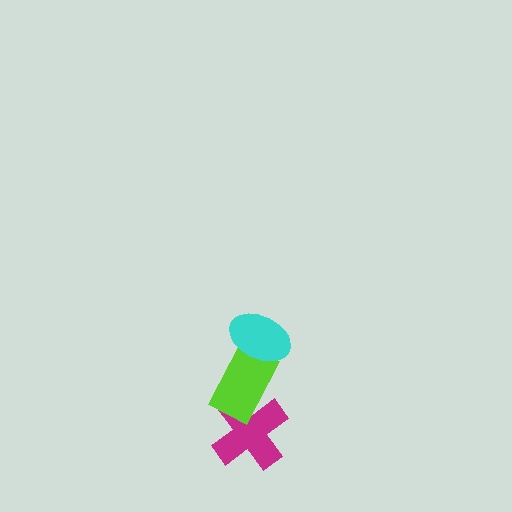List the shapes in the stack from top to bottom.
From top to bottom: the cyan ellipse, the lime rectangle, the magenta cross.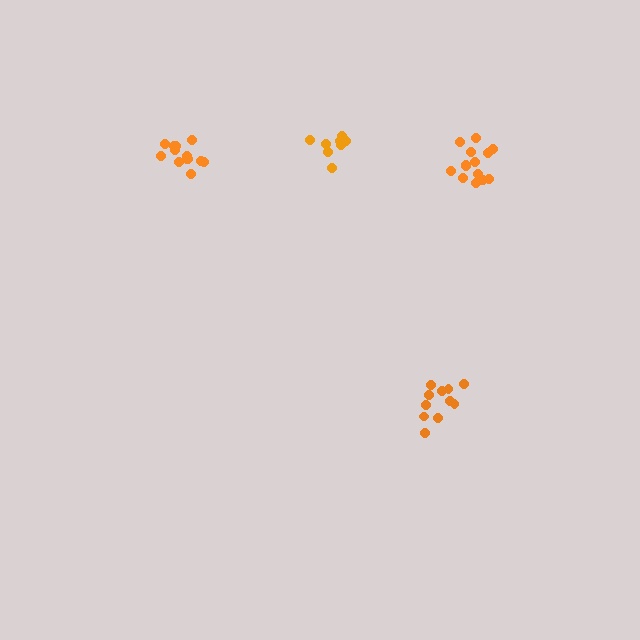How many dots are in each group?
Group 1: 11 dots, Group 2: 13 dots, Group 3: 8 dots, Group 4: 14 dots (46 total).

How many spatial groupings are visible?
There are 4 spatial groupings.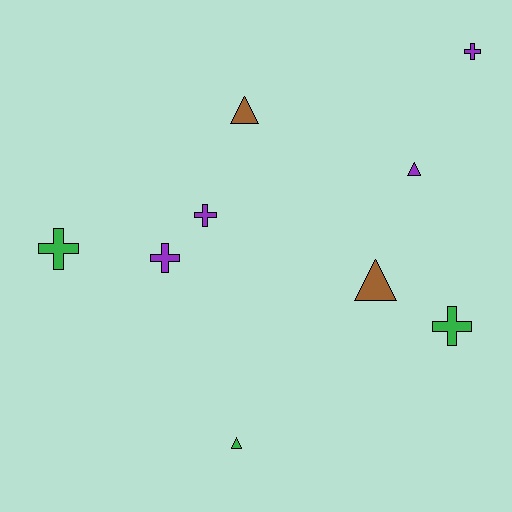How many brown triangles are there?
There are 2 brown triangles.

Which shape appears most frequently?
Cross, with 5 objects.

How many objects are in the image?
There are 9 objects.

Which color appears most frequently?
Purple, with 4 objects.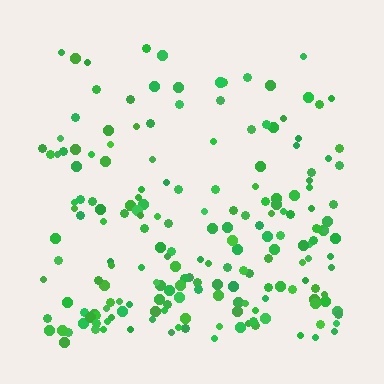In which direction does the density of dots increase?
From top to bottom, with the bottom side densest.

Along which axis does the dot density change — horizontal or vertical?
Vertical.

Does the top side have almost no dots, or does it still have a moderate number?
Still a moderate number, just noticeably fewer than the bottom.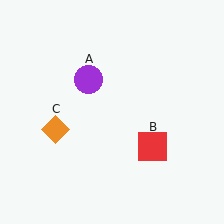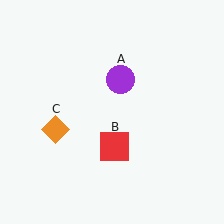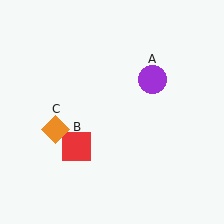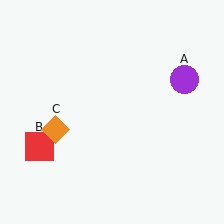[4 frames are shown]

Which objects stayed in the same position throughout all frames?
Orange diamond (object C) remained stationary.